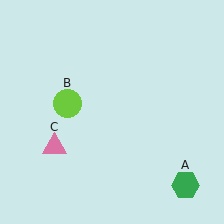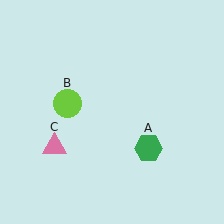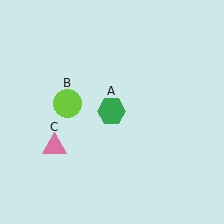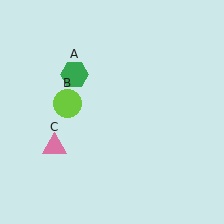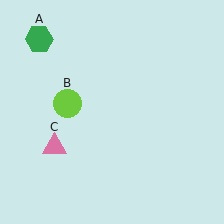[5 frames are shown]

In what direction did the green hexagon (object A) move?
The green hexagon (object A) moved up and to the left.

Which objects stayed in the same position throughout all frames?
Lime circle (object B) and pink triangle (object C) remained stationary.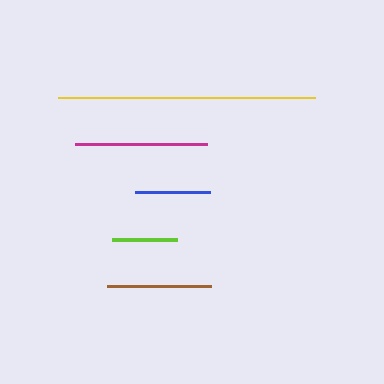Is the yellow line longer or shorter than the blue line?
The yellow line is longer than the blue line.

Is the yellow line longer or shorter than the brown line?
The yellow line is longer than the brown line.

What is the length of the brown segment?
The brown segment is approximately 103 pixels long.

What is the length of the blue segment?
The blue segment is approximately 75 pixels long.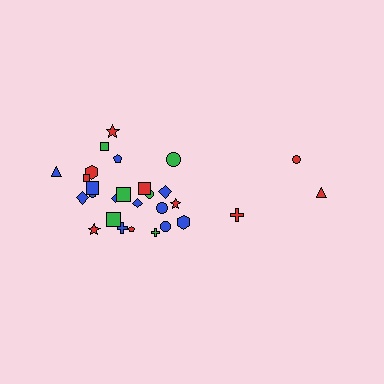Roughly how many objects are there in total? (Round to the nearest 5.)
Roughly 30 objects in total.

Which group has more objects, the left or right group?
The left group.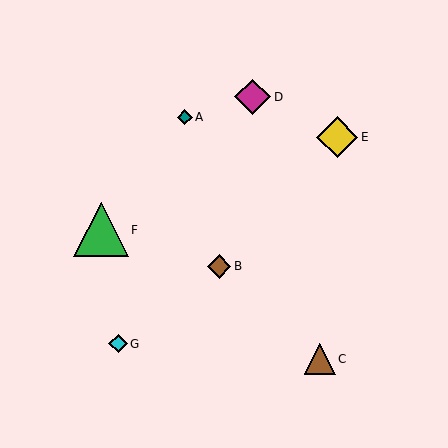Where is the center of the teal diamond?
The center of the teal diamond is at (185, 117).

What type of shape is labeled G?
Shape G is a cyan diamond.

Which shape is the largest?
The green triangle (labeled F) is the largest.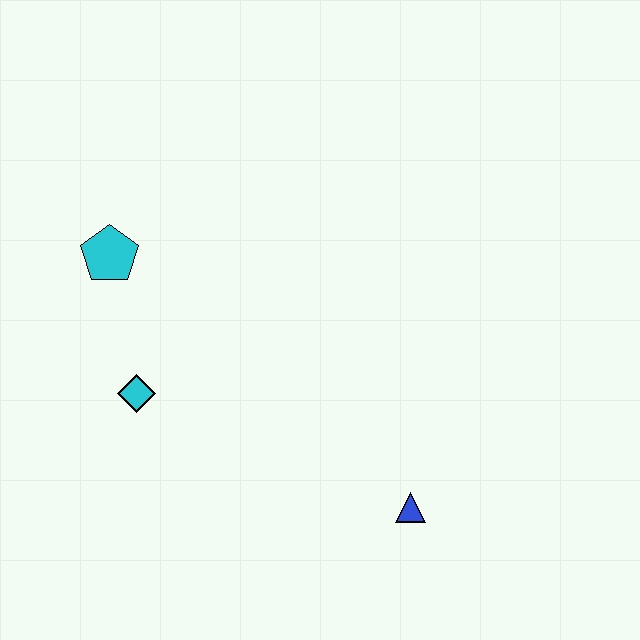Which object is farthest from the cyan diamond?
The blue triangle is farthest from the cyan diamond.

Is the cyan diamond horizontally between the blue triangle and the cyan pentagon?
Yes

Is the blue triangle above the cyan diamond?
No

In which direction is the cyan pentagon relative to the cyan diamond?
The cyan pentagon is above the cyan diamond.